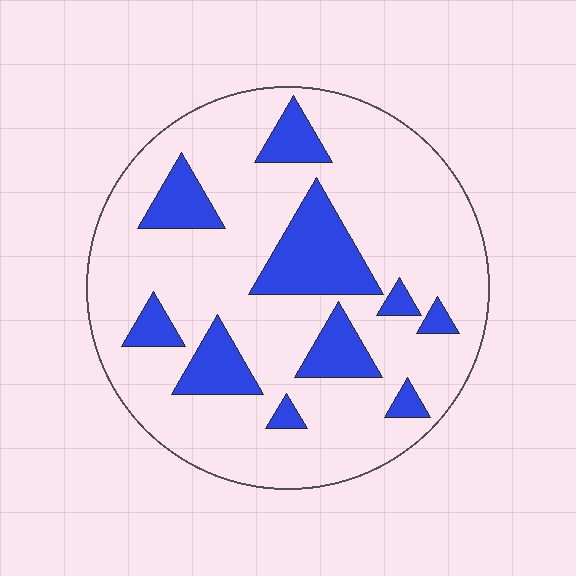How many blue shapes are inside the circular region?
10.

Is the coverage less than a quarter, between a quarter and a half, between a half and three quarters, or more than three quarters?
Less than a quarter.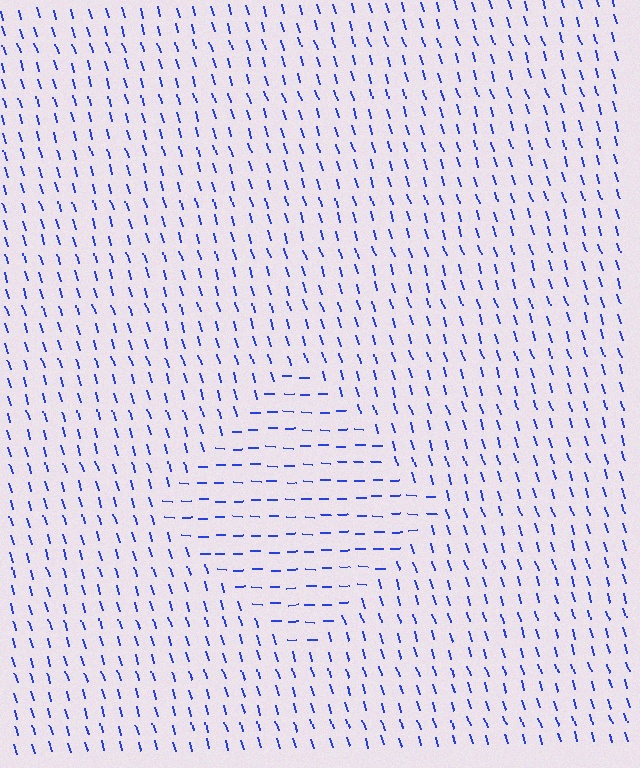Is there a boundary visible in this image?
Yes, there is a texture boundary formed by a change in line orientation.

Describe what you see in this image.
The image is filled with small blue line segments. A diamond region in the image has lines oriented differently from the surrounding lines, creating a visible texture boundary.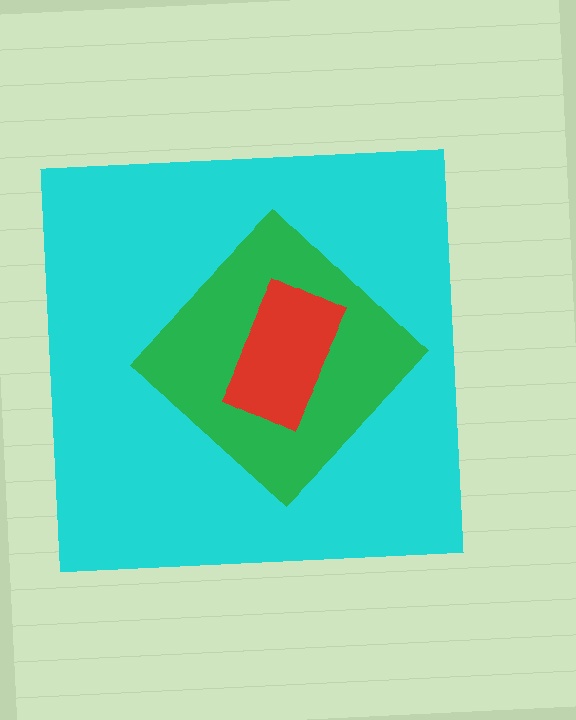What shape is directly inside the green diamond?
The red rectangle.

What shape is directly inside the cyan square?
The green diamond.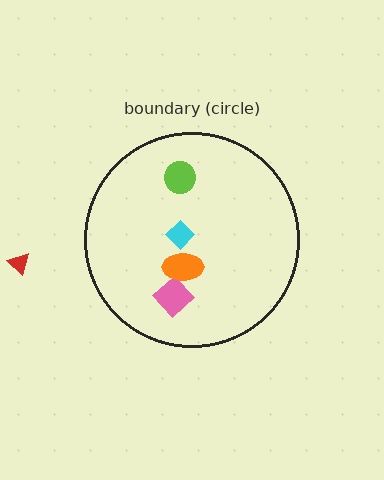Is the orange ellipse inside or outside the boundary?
Inside.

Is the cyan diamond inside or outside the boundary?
Inside.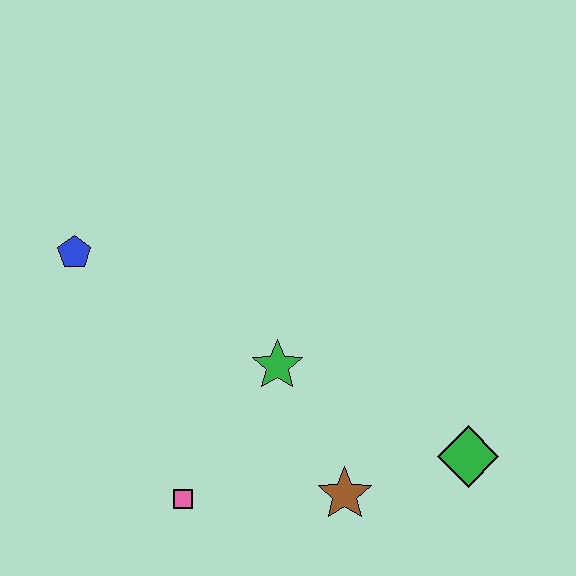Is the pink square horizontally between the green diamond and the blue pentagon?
Yes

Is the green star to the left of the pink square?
No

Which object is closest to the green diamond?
The brown star is closest to the green diamond.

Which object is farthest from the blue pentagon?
The green diamond is farthest from the blue pentagon.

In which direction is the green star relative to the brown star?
The green star is above the brown star.